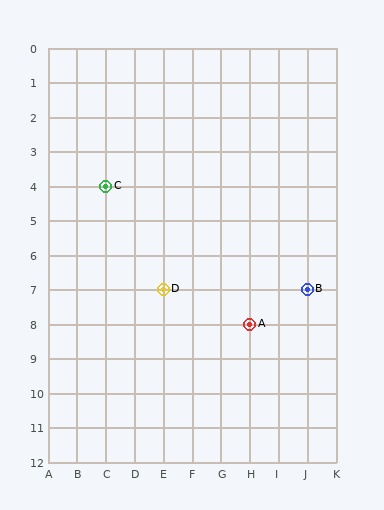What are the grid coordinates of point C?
Point C is at grid coordinates (C, 4).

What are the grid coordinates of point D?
Point D is at grid coordinates (E, 7).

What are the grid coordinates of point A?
Point A is at grid coordinates (H, 8).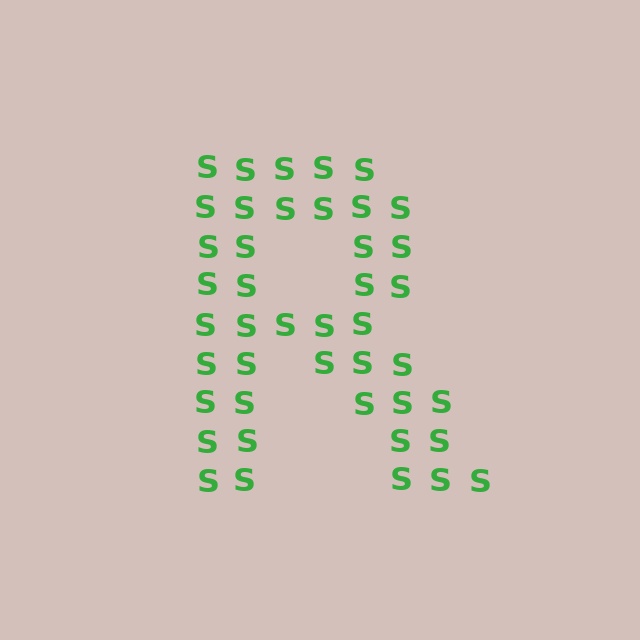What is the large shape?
The large shape is the letter R.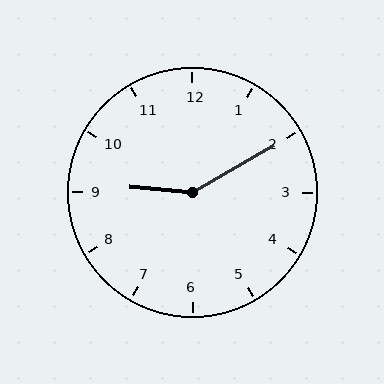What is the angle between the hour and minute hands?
Approximately 145 degrees.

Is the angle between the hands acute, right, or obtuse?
It is obtuse.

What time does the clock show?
9:10.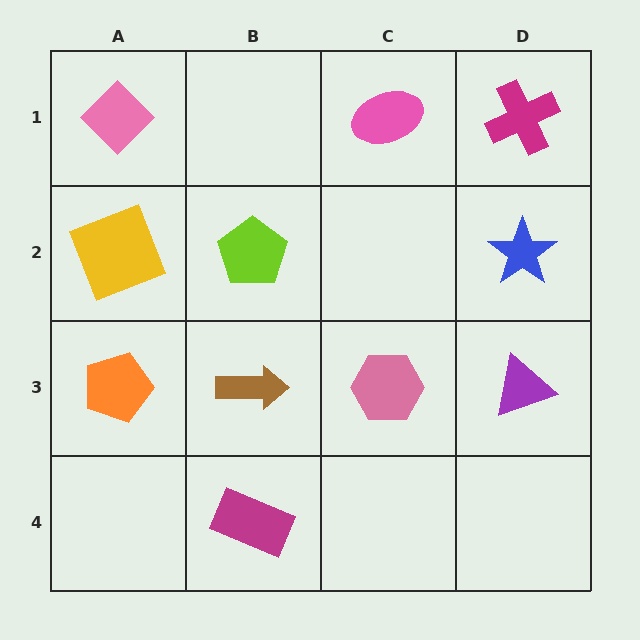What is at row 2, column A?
A yellow square.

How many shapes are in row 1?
3 shapes.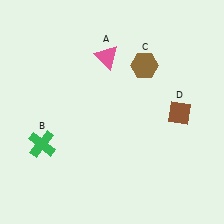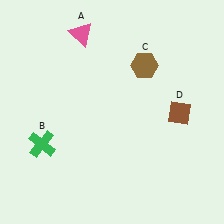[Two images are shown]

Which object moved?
The pink triangle (A) moved left.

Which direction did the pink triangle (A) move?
The pink triangle (A) moved left.